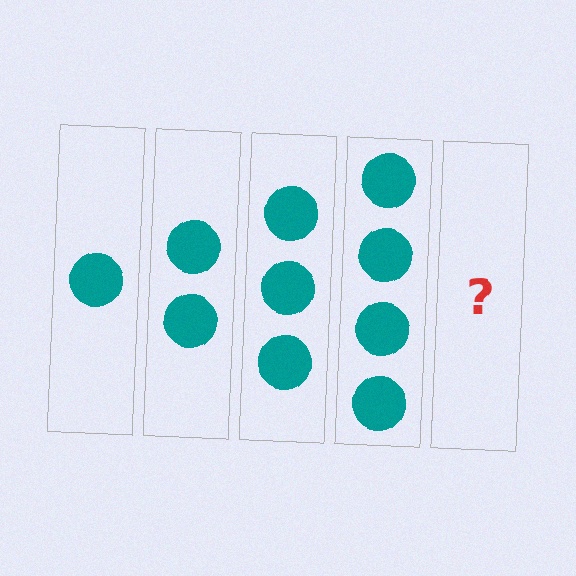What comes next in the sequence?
The next element should be 5 circles.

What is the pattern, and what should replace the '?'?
The pattern is that each step adds one more circle. The '?' should be 5 circles.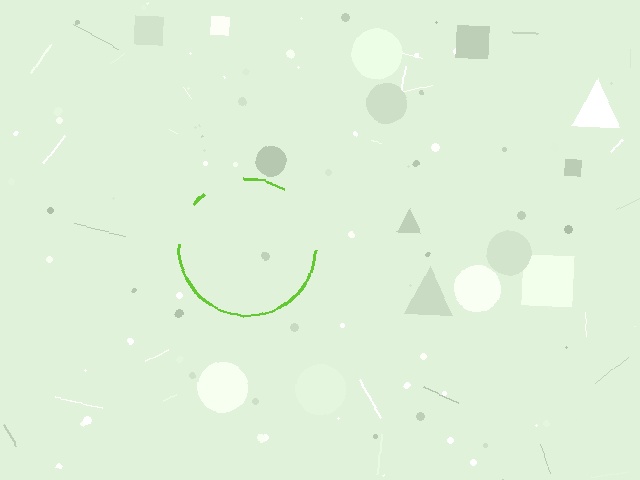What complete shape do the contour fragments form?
The contour fragments form a circle.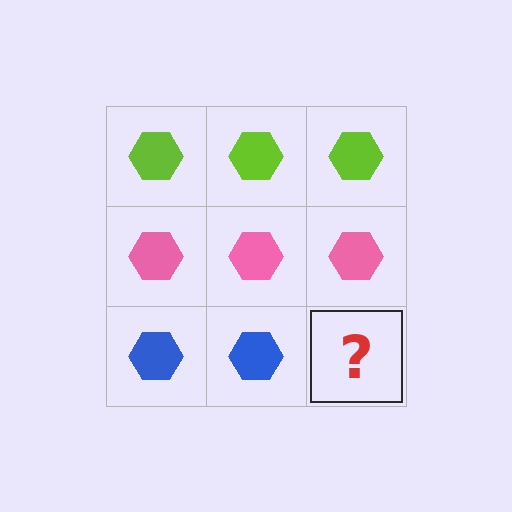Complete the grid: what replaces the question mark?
The question mark should be replaced with a blue hexagon.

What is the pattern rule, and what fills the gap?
The rule is that each row has a consistent color. The gap should be filled with a blue hexagon.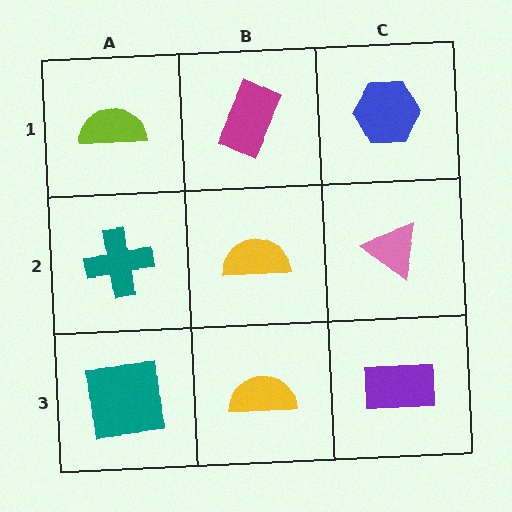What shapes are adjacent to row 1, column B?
A yellow semicircle (row 2, column B), a lime semicircle (row 1, column A), a blue hexagon (row 1, column C).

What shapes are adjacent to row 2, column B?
A magenta rectangle (row 1, column B), a yellow semicircle (row 3, column B), a teal cross (row 2, column A), a pink triangle (row 2, column C).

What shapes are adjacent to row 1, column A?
A teal cross (row 2, column A), a magenta rectangle (row 1, column B).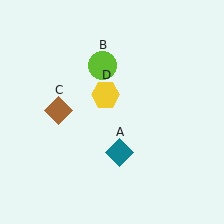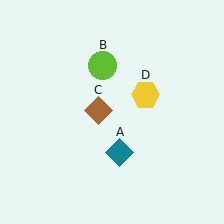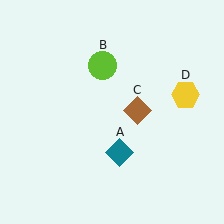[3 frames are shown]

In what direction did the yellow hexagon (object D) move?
The yellow hexagon (object D) moved right.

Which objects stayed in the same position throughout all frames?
Teal diamond (object A) and lime circle (object B) remained stationary.